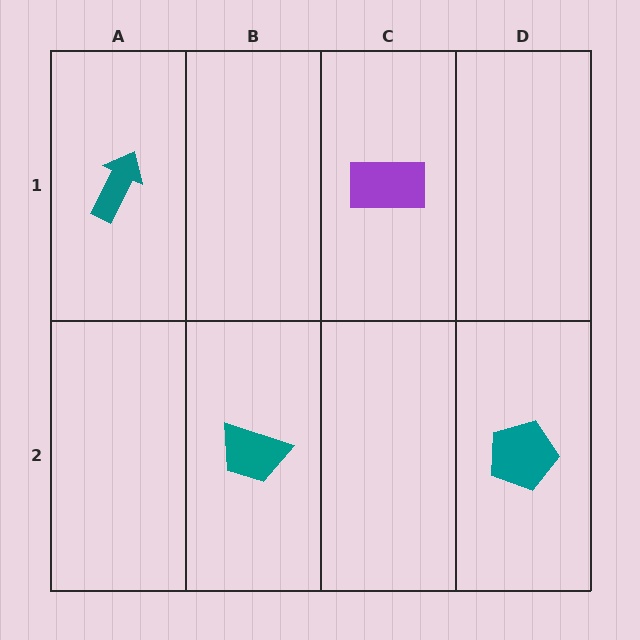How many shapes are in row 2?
2 shapes.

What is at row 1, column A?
A teal arrow.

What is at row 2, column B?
A teal trapezoid.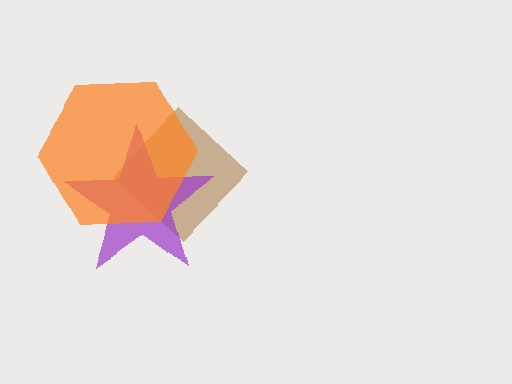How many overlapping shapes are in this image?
There are 3 overlapping shapes in the image.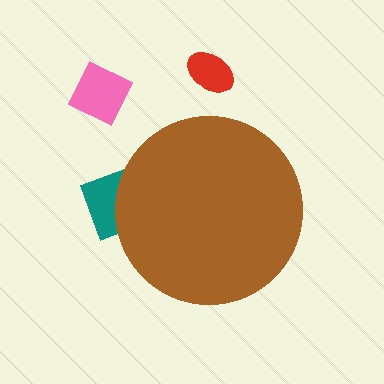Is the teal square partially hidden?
Yes, the teal square is partially hidden behind the brown circle.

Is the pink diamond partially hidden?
No, the pink diamond is fully visible.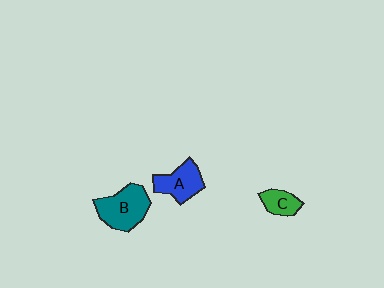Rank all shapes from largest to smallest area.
From largest to smallest: B (teal), A (blue), C (green).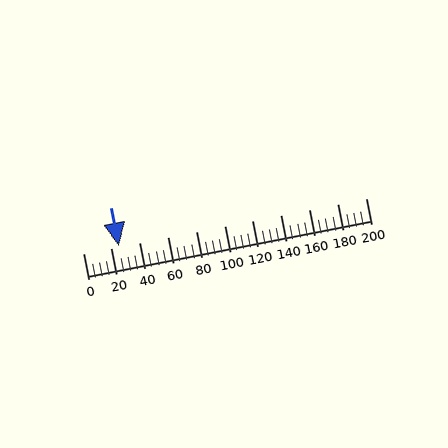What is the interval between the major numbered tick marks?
The major tick marks are spaced 20 units apart.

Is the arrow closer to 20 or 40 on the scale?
The arrow is closer to 20.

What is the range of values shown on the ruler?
The ruler shows values from 0 to 200.